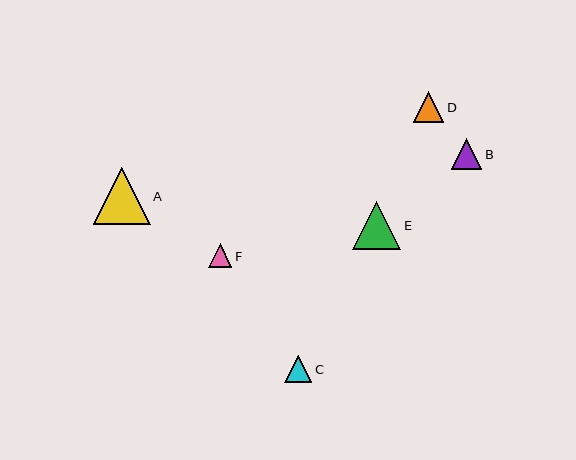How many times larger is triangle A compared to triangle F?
Triangle A is approximately 2.5 times the size of triangle F.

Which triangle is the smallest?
Triangle F is the smallest with a size of approximately 23 pixels.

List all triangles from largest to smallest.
From largest to smallest: A, E, B, D, C, F.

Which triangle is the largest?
Triangle A is the largest with a size of approximately 57 pixels.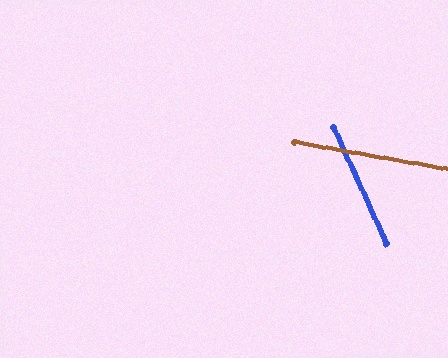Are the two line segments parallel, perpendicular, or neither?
Neither parallel nor perpendicular — they differ by about 56°.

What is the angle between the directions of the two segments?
Approximately 56 degrees.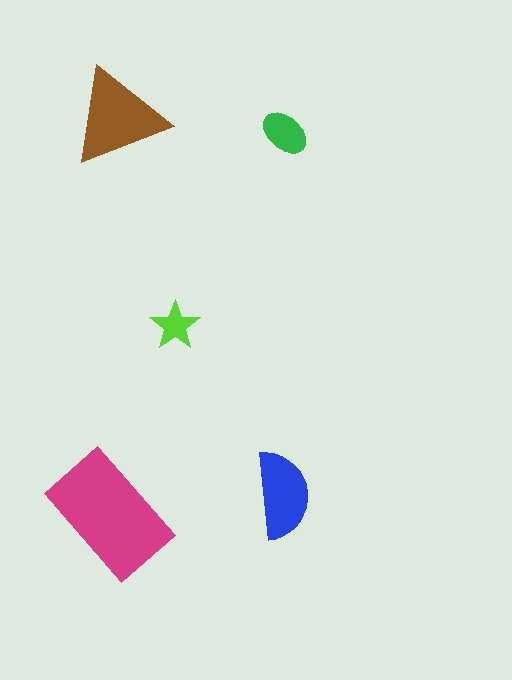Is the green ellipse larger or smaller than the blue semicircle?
Smaller.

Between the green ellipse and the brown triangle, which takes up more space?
The brown triangle.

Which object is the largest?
The magenta rectangle.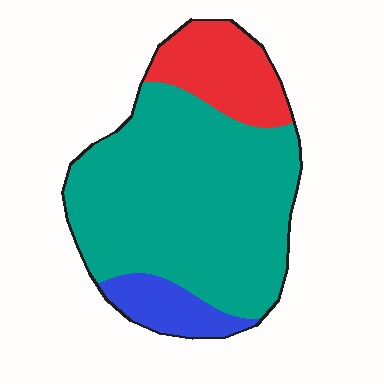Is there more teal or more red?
Teal.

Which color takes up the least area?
Blue, at roughly 10%.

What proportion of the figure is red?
Red takes up less than a quarter of the figure.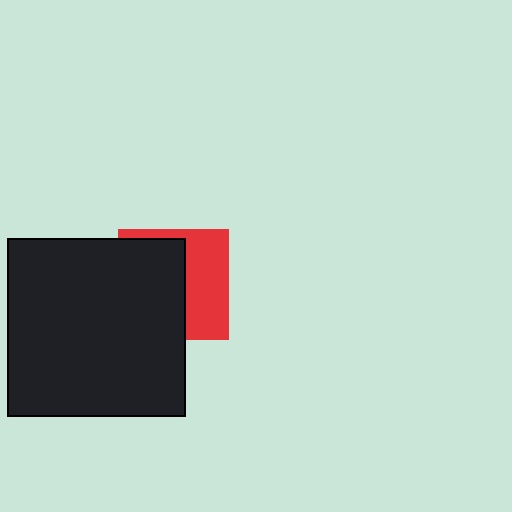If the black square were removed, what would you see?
You would see the complete red square.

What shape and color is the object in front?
The object in front is a black square.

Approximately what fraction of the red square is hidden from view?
Roughly 56% of the red square is hidden behind the black square.